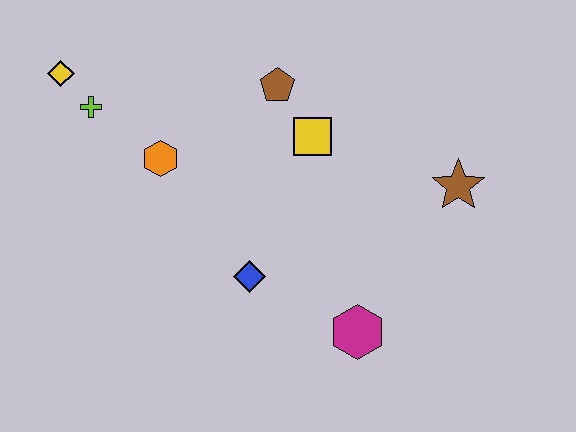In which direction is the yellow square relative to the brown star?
The yellow square is to the left of the brown star.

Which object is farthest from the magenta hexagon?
The yellow diamond is farthest from the magenta hexagon.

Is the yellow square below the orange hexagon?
No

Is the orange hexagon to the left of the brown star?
Yes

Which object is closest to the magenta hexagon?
The blue diamond is closest to the magenta hexagon.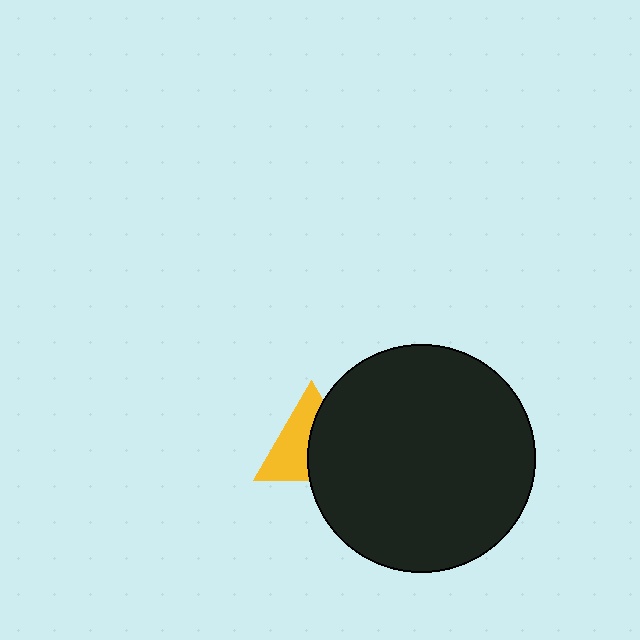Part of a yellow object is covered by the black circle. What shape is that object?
It is a triangle.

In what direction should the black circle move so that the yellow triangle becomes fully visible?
The black circle should move right. That is the shortest direction to clear the overlap and leave the yellow triangle fully visible.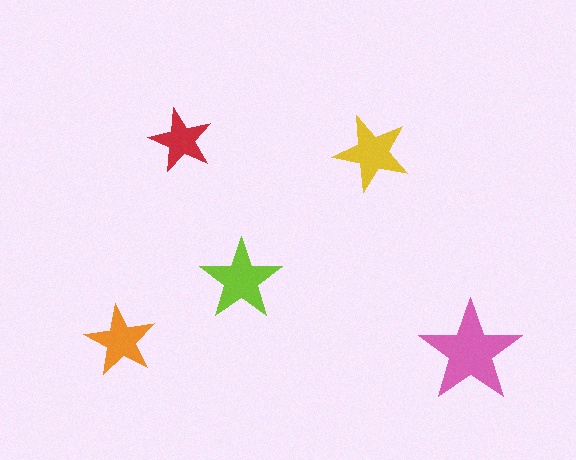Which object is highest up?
The red star is topmost.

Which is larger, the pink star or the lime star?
The pink one.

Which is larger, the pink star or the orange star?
The pink one.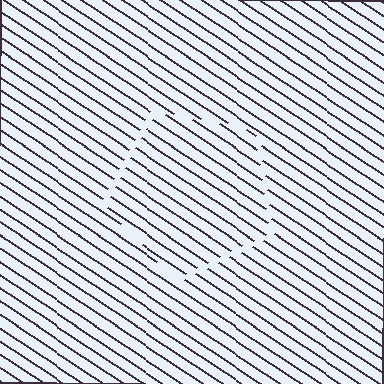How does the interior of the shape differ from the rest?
The interior of the shape contains the same grating, shifted by half a period — the contour is defined by the phase discontinuity where line-ends from the inner and outer gratings abut.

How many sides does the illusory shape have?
5 sides — the line-ends trace a pentagon.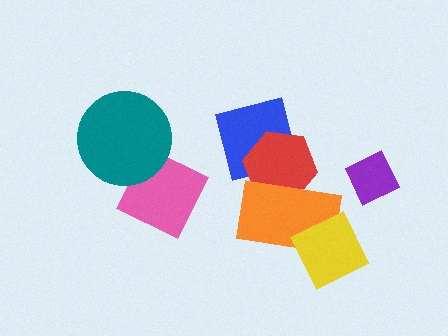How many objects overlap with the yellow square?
1 object overlaps with the yellow square.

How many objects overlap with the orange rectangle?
3 objects overlap with the orange rectangle.